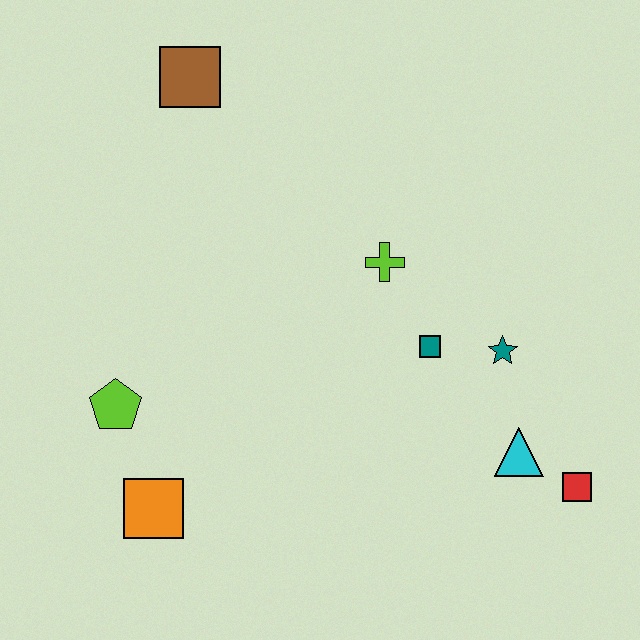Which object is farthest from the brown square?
The red square is farthest from the brown square.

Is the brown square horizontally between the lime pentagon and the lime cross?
Yes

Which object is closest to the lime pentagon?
The orange square is closest to the lime pentagon.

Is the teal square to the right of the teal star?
No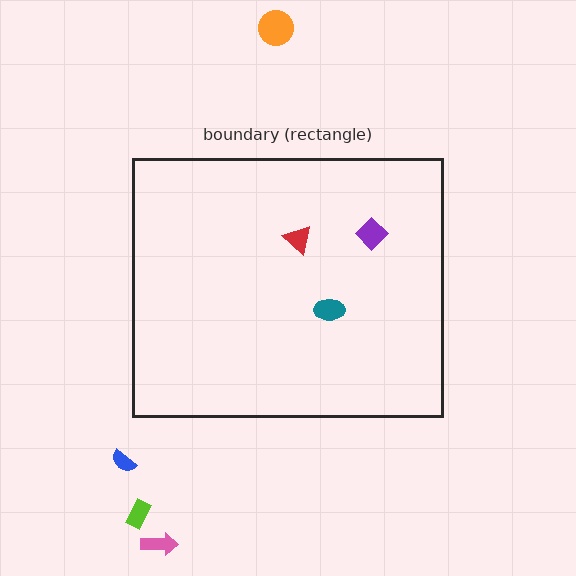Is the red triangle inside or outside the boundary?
Inside.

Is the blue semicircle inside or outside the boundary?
Outside.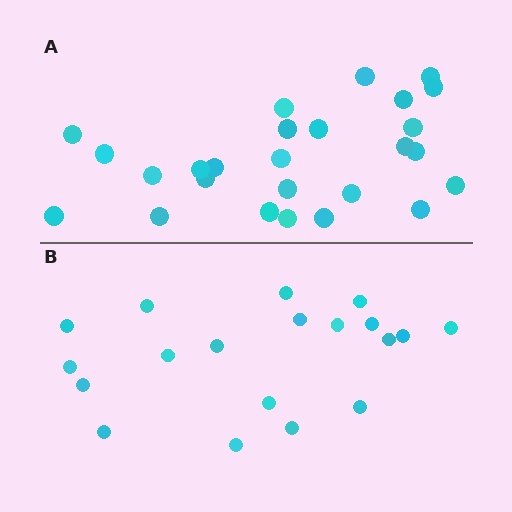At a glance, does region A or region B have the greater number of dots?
Region A (the top region) has more dots.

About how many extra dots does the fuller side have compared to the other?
Region A has roughly 8 or so more dots than region B.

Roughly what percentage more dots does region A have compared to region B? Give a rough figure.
About 35% more.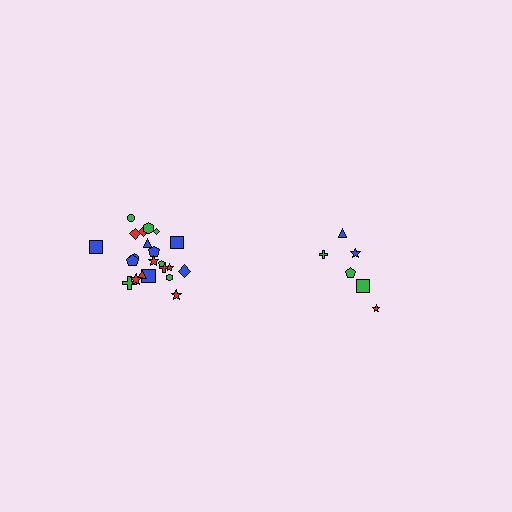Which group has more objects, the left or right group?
The left group.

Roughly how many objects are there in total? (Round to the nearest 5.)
Roughly 30 objects in total.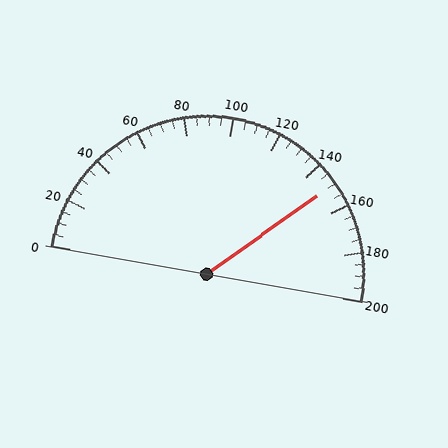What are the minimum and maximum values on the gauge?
The gauge ranges from 0 to 200.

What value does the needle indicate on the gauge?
The needle indicates approximately 150.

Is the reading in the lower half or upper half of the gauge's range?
The reading is in the upper half of the range (0 to 200).